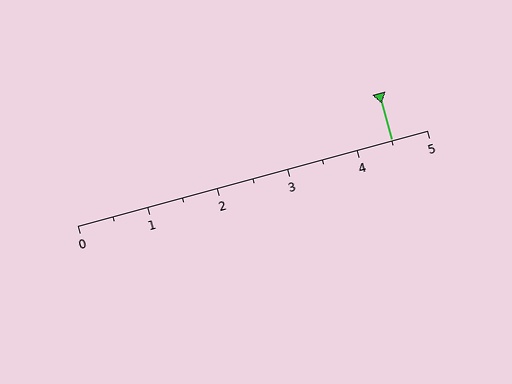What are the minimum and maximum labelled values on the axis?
The axis runs from 0 to 5.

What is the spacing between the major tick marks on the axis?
The major ticks are spaced 1 apart.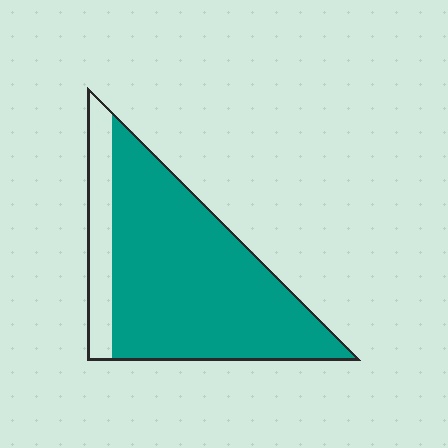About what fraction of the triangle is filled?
About five sixths (5/6).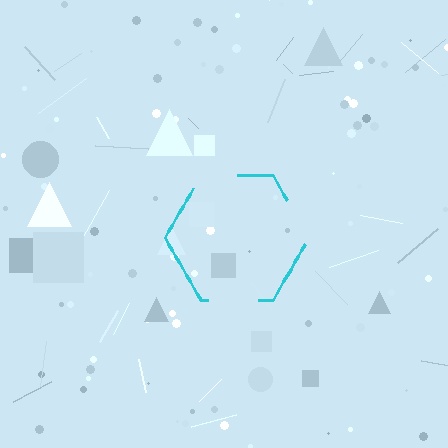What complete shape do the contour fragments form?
The contour fragments form a hexagon.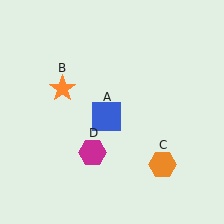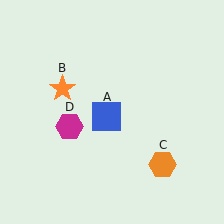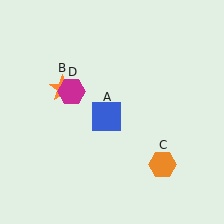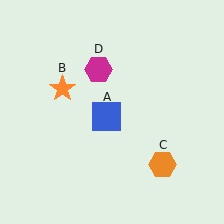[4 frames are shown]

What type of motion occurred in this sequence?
The magenta hexagon (object D) rotated clockwise around the center of the scene.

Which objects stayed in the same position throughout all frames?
Blue square (object A) and orange star (object B) and orange hexagon (object C) remained stationary.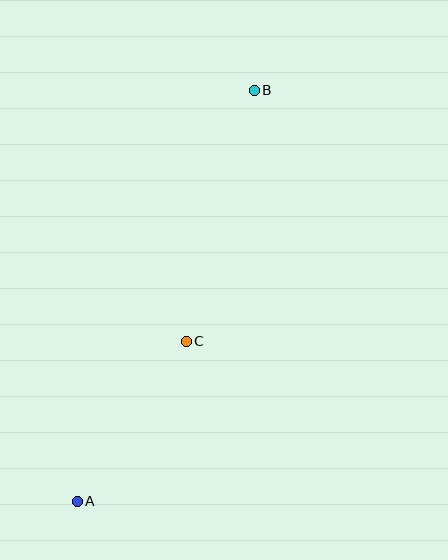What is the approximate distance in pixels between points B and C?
The distance between B and C is approximately 260 pixels.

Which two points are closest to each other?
Points A and C are closest to each other.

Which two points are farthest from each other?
Points A and B are farthest from each other.